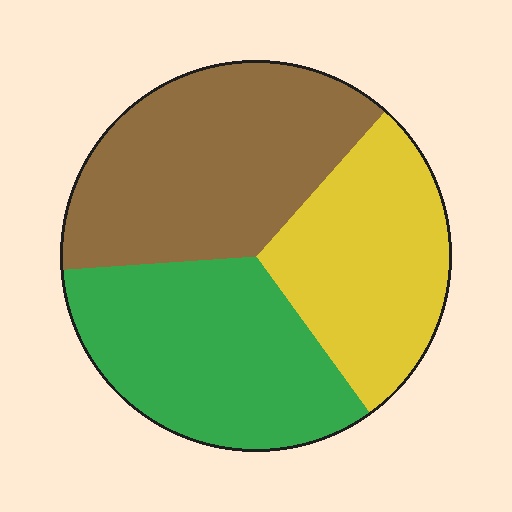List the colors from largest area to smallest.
From largest to smallest: brown, green, yellow.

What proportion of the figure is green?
Green takes up about one third (1/3) of the figure.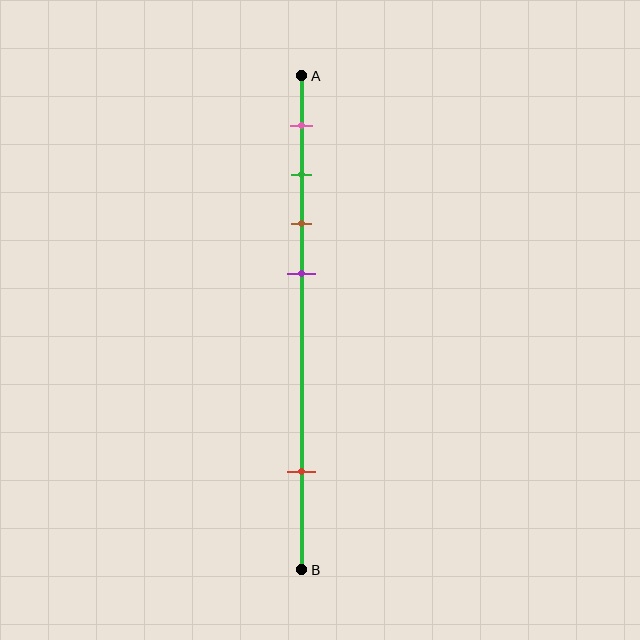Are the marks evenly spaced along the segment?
No, the marks are not evenly spaced.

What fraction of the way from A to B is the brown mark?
The brown mark is approximately 30% (0.3) of the way from A to B.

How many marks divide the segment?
There are 5 marks dividing the segment.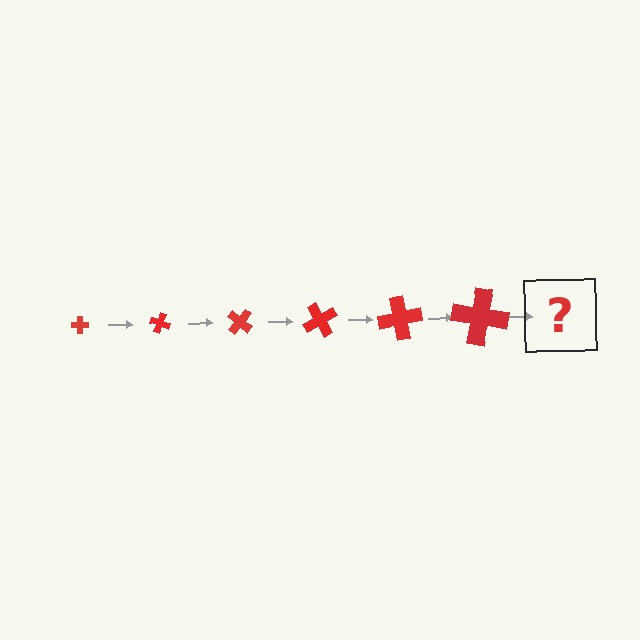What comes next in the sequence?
The next element should be a cross, larger than the previous one and rotated 120 degrees from the start.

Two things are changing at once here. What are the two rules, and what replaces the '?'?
The two rules are that the cross grows larger each step and it rotates 20 degrees each step. The '?' should be a cross, larger than the previous one and rotated 120 degrees from the start.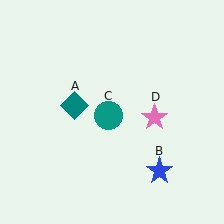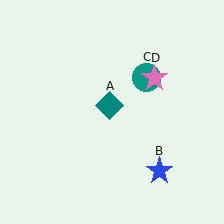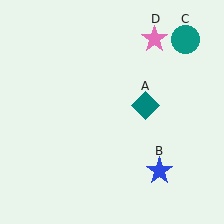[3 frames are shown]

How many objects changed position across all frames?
3 objects changed position: teal diamond (object A), teal circle (object C), pink star (object D).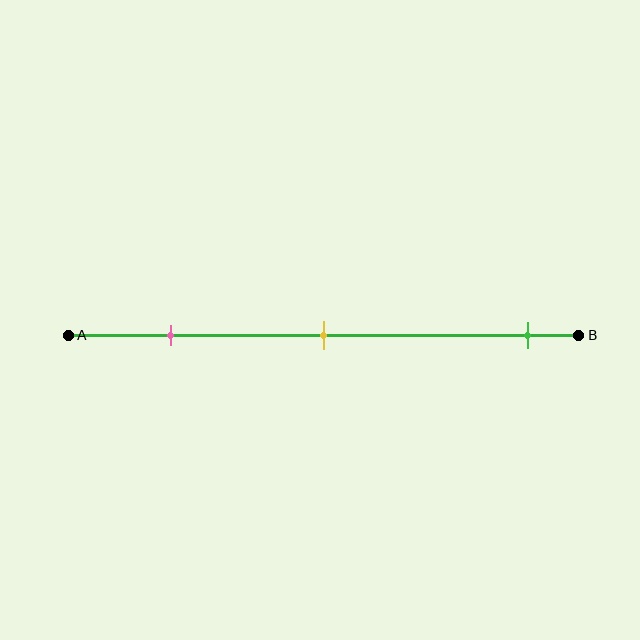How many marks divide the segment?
There are 3 marks dividing the segment.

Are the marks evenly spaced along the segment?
No, the marks are not evenly spaced.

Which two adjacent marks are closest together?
The pink and yellow marks are the closest adjacent pair.